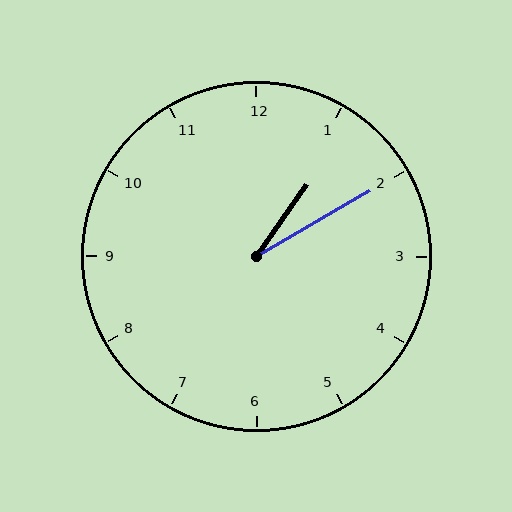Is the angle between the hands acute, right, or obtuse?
It is acute.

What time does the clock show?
1:10.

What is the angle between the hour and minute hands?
Approximately 25 degrees.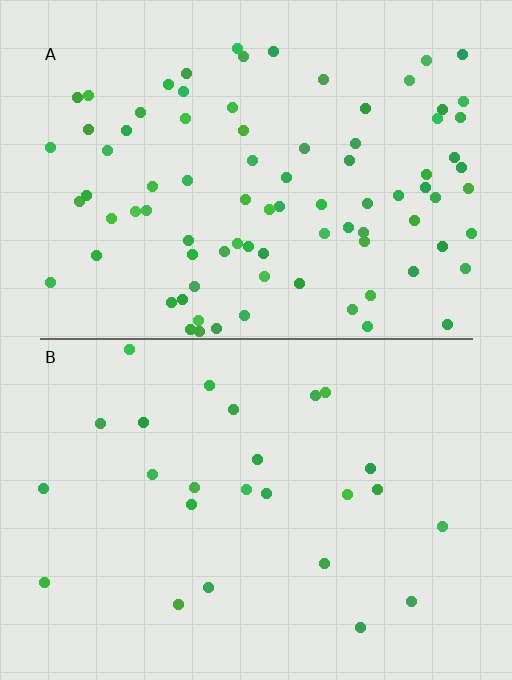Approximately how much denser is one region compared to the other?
Approximately 3.4× — region A over region B.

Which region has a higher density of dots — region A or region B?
A (the top).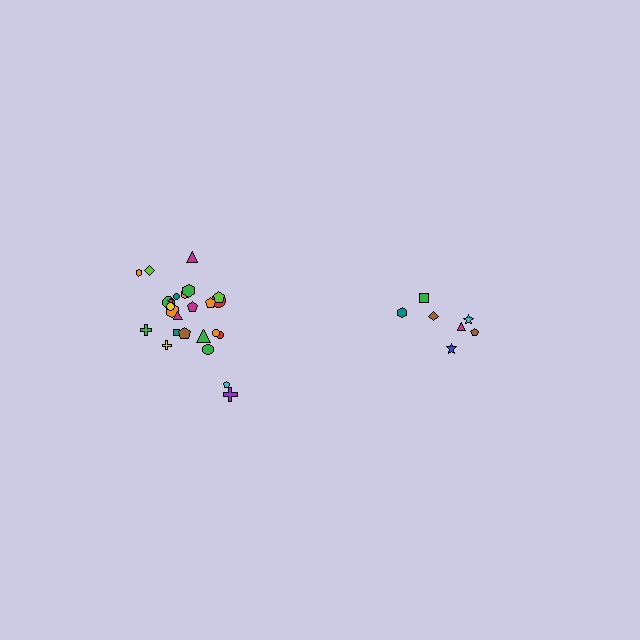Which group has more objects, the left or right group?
The left group.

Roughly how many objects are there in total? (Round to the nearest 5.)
Roughly 30 objects in total.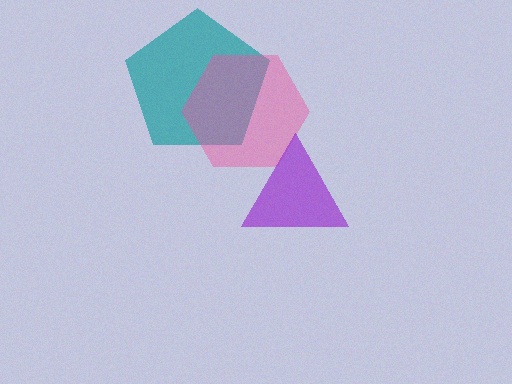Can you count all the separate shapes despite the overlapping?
Yes, there are 3 separate shapes.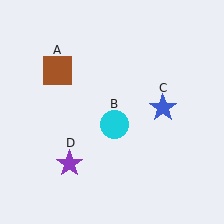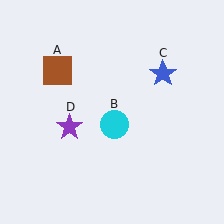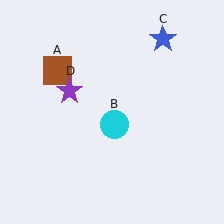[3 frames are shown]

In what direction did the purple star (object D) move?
The purple star (object D) moved up.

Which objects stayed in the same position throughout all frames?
Brown square (object A) and cyan circle (object B) remained stationary.